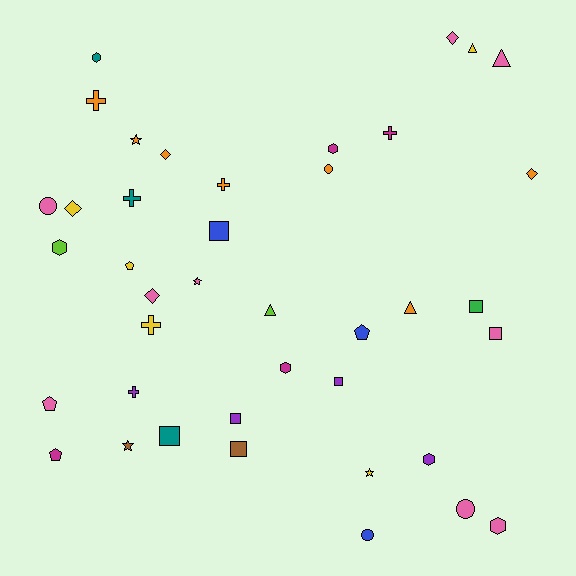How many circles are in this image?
There are 4 circles.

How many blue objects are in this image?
There are 3 blue objects.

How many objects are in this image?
There are 40 objects.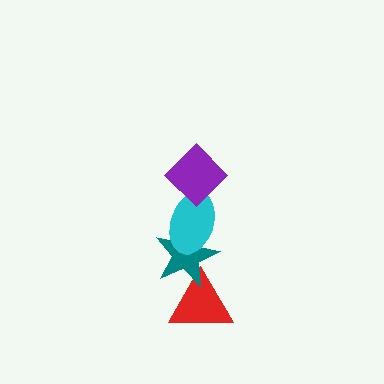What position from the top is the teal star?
The teal star is 3rd from the top.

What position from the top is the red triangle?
The red triangle is 4th from the top.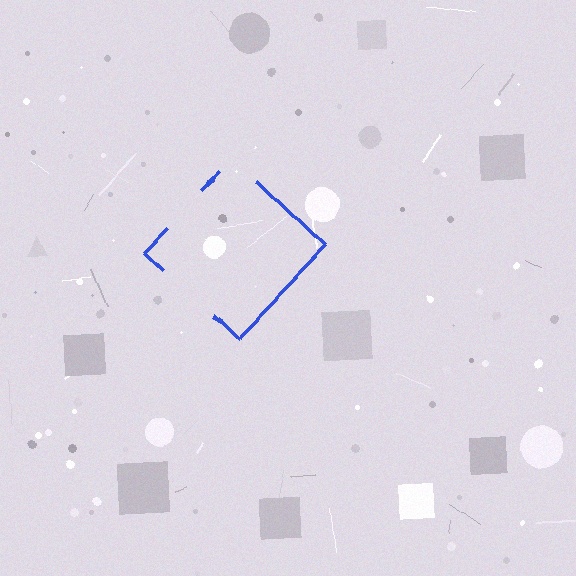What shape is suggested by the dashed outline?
The dashed outline suggests a diamond.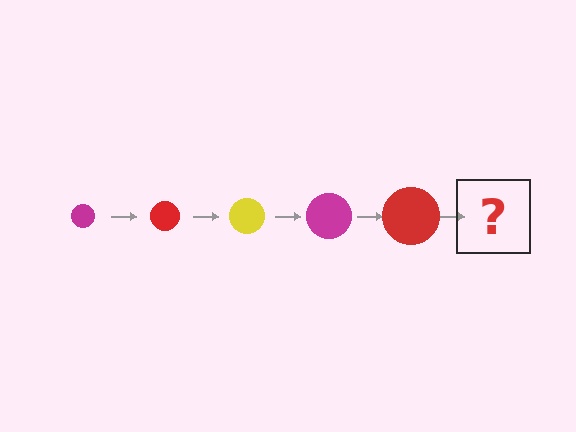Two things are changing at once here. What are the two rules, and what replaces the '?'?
The two rules are that the circle grows larger each step and the color cycles through magenta, red, and yellow. The '?' should be a yellow circle, larger than the previous one.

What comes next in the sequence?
The next element should be a yellow circle, larger than the previous one.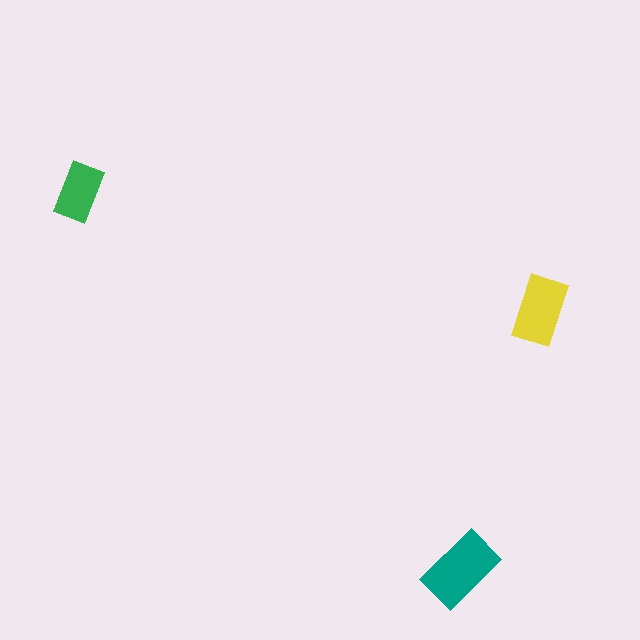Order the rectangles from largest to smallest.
the teal one, the yellow one, the green one.